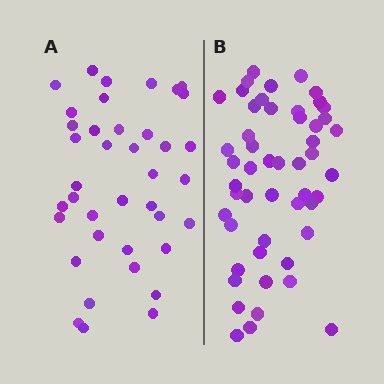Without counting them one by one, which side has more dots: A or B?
Region B (the right region) has more dots.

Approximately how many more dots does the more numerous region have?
Region B has roughly 12 or so more dots than region A.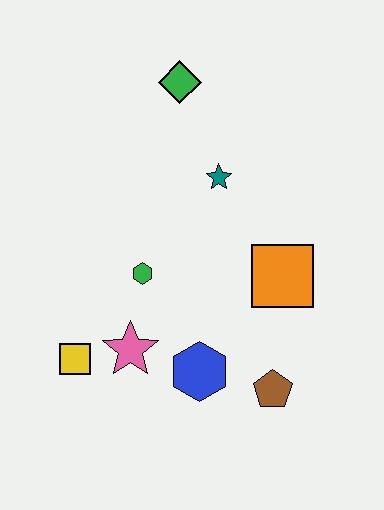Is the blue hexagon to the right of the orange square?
No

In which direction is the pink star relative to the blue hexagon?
The pink star is to the left of the blue hexagon.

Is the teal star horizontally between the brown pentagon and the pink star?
Yes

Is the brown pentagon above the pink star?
No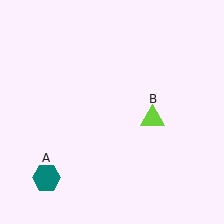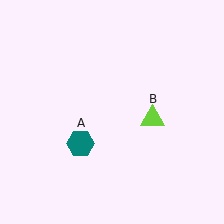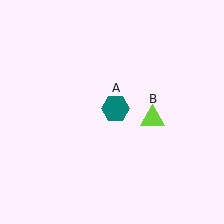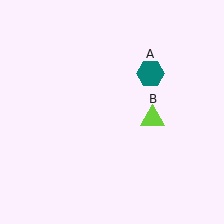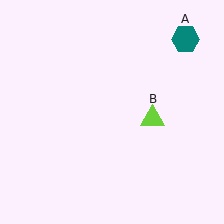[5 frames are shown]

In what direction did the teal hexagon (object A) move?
The teal hexagon (object A) moved up and to the right.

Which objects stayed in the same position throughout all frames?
Lime triangle (object B) remained stationary.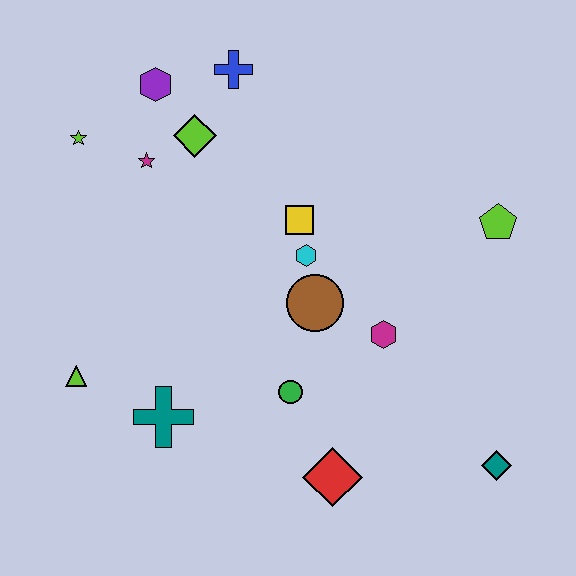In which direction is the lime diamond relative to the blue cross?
The lime diamond is below the blue cross.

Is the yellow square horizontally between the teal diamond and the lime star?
Yes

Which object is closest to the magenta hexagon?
The brown circle is closest to the magenta hexagon.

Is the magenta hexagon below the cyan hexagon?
Yes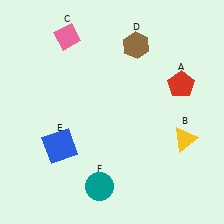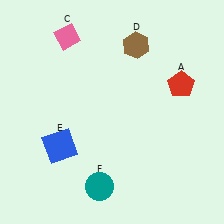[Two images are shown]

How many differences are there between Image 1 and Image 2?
There is 1 difference between the two images.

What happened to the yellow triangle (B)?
The yellow triangle (B) was removed in Image 2. It was in the bottom-right area of Image 1.